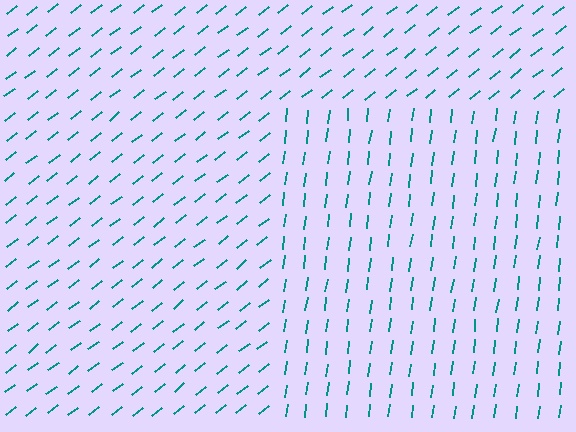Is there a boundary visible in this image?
Yes, there is a texture boundary formed by a change in line orientation.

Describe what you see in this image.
The image is filled with small teal line segments. A rectangle region in the image has lines oriented differently from the surrounding lines, creating a visible texture boundary.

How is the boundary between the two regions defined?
The boundary is defined purely by a change in line orientation (approximately 45 degrees difference). All lines are the same color and thickness.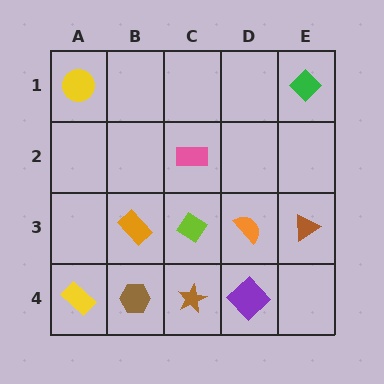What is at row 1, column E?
A green diamond.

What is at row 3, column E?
A brown triangle.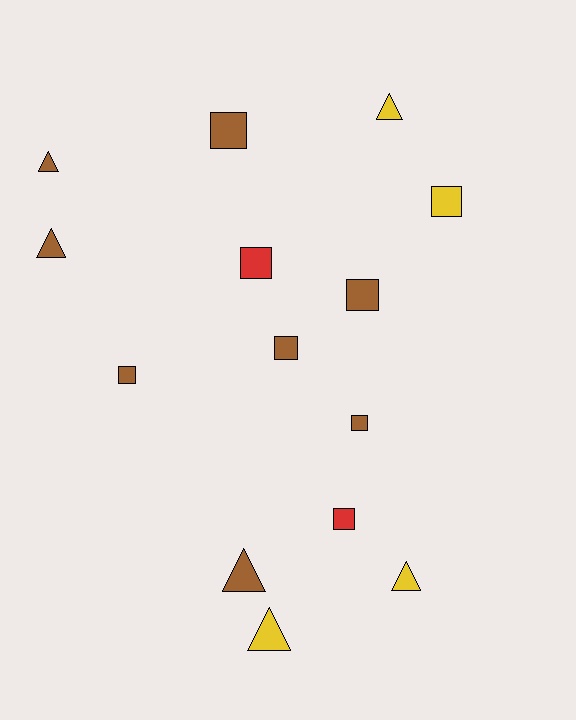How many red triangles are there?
There are no red triangles.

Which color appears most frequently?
Brown, with 8 objects.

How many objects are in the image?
There are 14 objects.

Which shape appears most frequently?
Square, with 8 objects.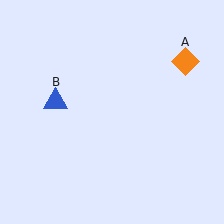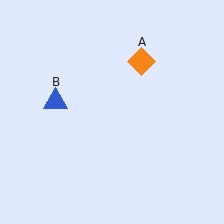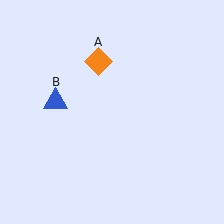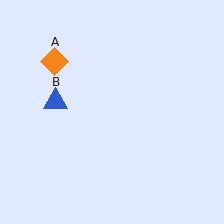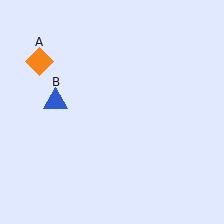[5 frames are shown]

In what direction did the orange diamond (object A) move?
The orange diamond (object A) moved left.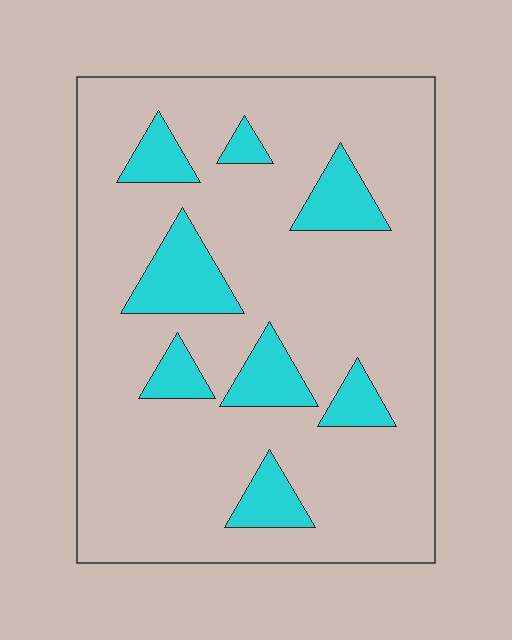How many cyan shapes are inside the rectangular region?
8.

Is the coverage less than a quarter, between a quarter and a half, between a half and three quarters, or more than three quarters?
Less than a quarter.